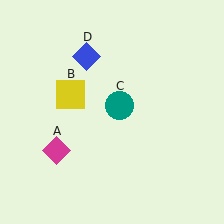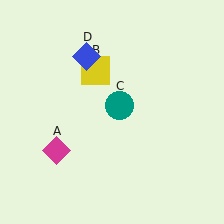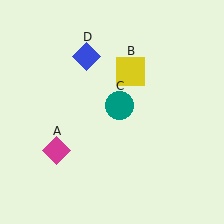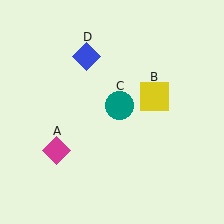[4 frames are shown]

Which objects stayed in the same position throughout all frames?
Magenta diamond (object A) and teal circle (object C) and blue diamond (object D) remained stationary.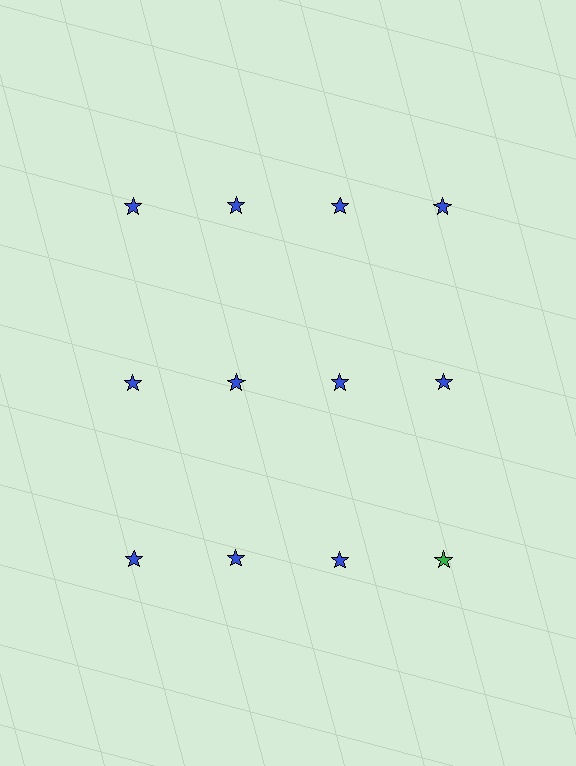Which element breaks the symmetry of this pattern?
The green star in the third row, second from right column breaks the symmetry. All other shapes are blue stars.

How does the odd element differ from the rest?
It has a different color: green instead of blue.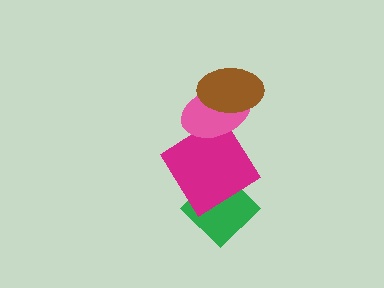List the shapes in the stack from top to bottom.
From top to bottom: the brown ellipse, the pink ellipse, the magenta diamond, the green diamond.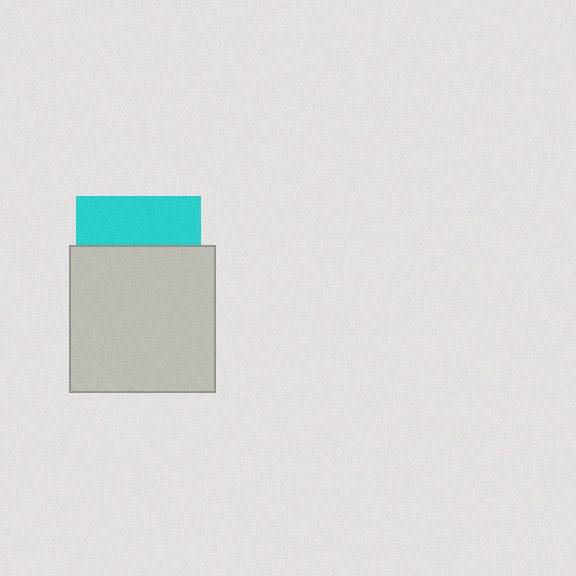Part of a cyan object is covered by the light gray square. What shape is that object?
It is a square.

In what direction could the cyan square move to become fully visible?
The cyan square could move up. That would shift it out from behind the light gray square entirely.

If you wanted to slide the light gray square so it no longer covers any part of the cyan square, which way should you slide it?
Slide it down — that is the most direct way to separate the two shapes.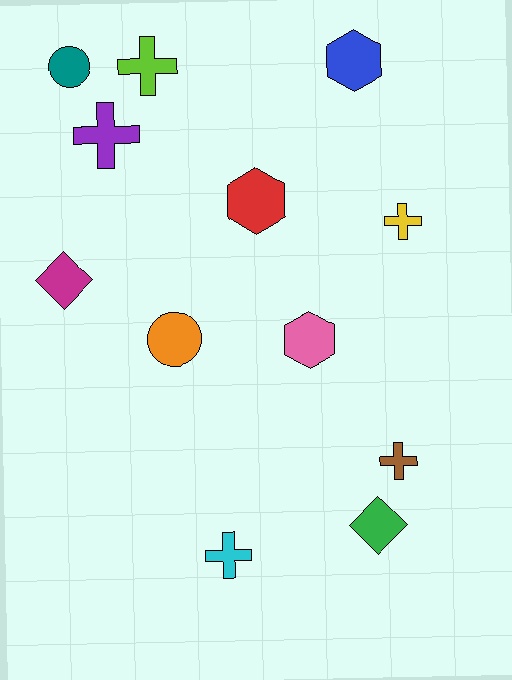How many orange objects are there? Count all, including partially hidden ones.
There is 1 orange object.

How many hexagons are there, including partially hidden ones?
There are 3 hexagons.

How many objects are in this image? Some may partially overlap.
There are 12 objects.